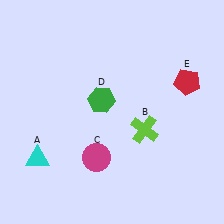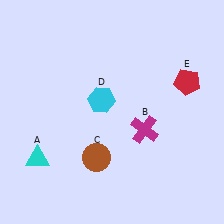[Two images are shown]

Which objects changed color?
B changed from lime to magenta. C changed from magenta to brown. D changed from green to cyan.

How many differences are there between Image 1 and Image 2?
There are 3 differences between the two images.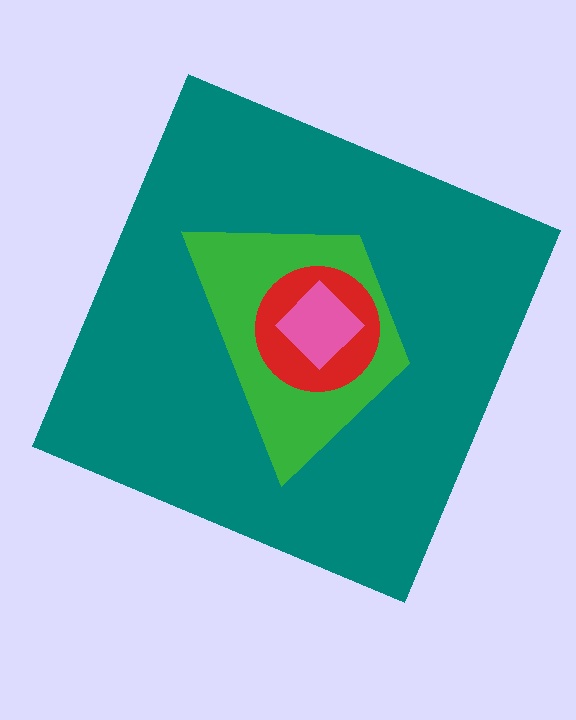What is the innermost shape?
The pink diamond.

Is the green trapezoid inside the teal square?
Yes.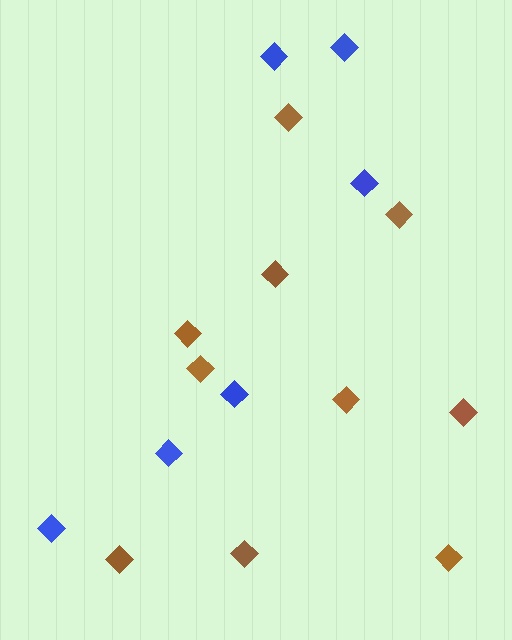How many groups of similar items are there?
There are 2 groups: one group of brown diamonds (10) and one group of blue diamonds (6).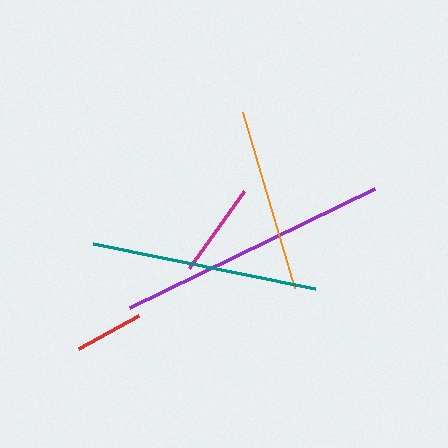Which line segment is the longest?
The purple line is the longest at approximately 273 pixels.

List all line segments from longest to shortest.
From longest to shortest: purple, teal, orange, magenta, red.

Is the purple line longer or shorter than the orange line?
The purple line is longer than the orange line.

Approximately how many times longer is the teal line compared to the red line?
The teal line is approximately 3.3 times the length of the red line.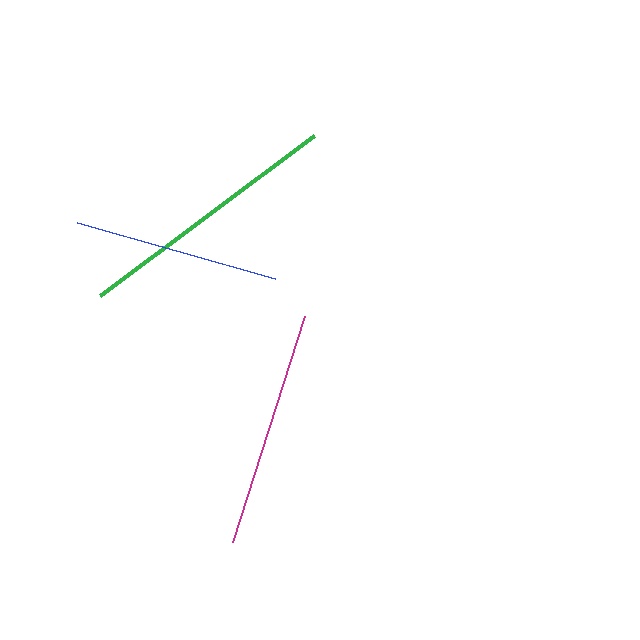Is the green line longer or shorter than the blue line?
The green line is longer than the blue line.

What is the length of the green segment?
The green segment is approximately 267 pixels long.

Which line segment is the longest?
The green line is the longest at approximately 267 pixels.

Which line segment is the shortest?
The blue line is the shortest at approximately 206 pixels.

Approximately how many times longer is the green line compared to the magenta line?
The green line is approximately 1.1 times the length of the magenta line.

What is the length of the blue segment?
The blue segment is approximately 206 pixels long.